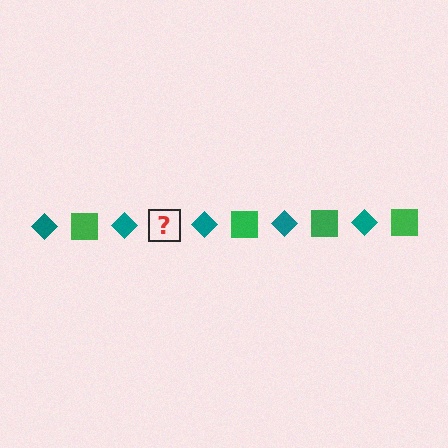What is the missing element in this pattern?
The missing element is a green square.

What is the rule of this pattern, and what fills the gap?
The rule is that the pattern alternates between teal diamond and green square. The gap should be filled with a green square.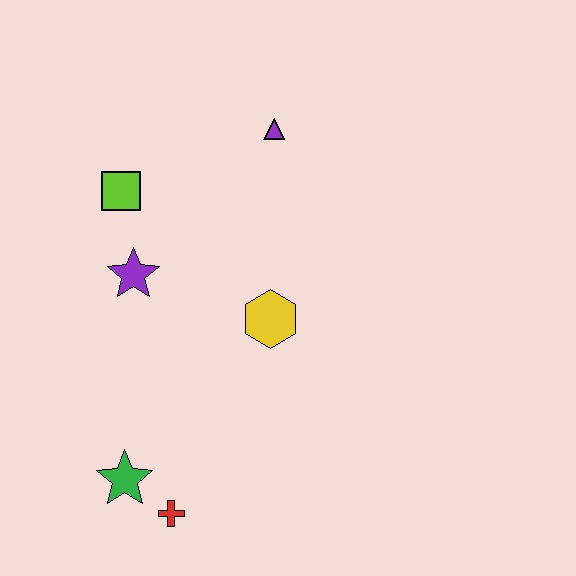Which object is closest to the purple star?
The lime square is closest to the purple star.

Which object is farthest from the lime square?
The red cross is farthest from the lime square.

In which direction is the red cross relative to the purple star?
The red cross is below the purple star.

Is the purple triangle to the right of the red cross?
Yes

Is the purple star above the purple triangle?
No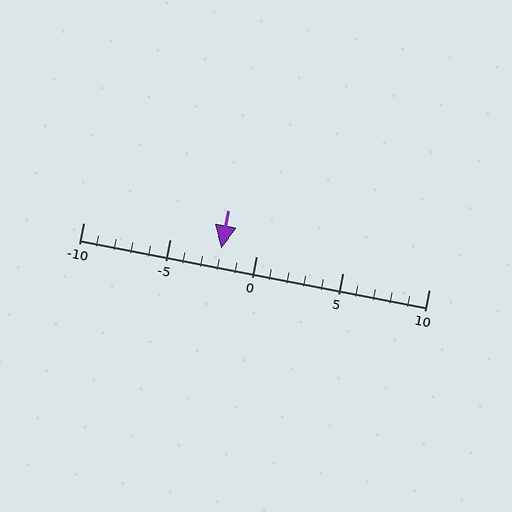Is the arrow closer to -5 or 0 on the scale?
The arrow is closer to 0.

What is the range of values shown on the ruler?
The ruler shows values from -10 to 10.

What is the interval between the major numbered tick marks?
The major tick marks are spaced 5 units apart.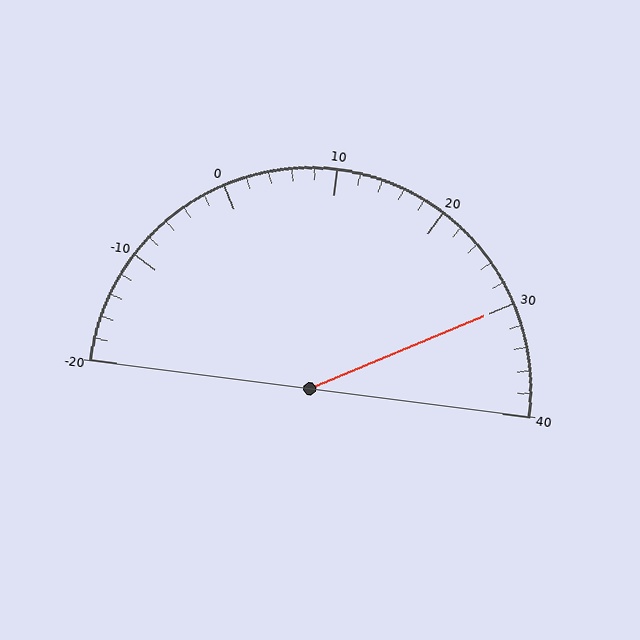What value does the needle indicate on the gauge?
The needle indicates approximately 30.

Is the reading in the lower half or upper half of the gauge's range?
The reading is in the upper half of the range (-20 to 40).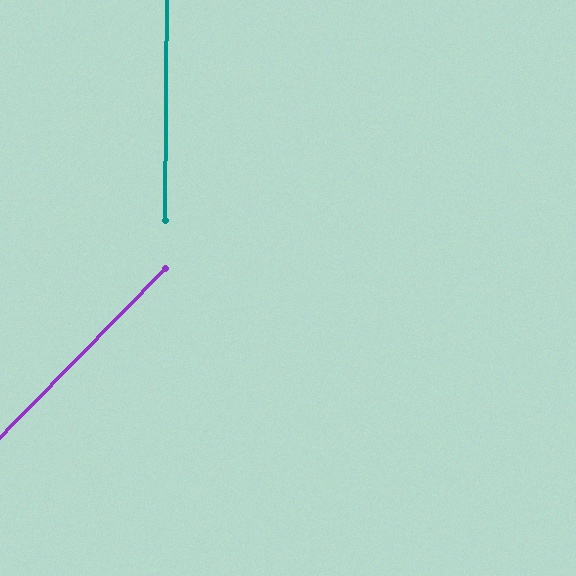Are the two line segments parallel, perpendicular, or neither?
Neither parallel nor perpendicular — they differ by about 44°.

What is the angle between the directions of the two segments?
Approximately 44 degrees.